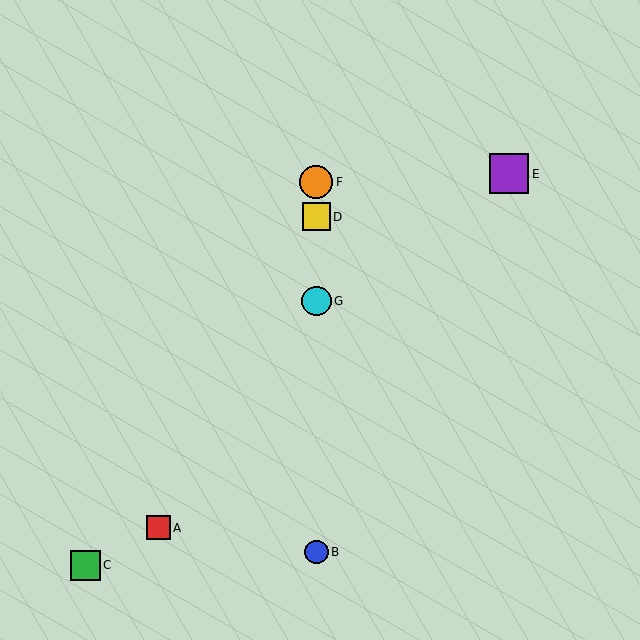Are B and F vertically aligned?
Yes, both are at x≈316.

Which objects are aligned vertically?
Objects B, D, F, G are aligned vertically.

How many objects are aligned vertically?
4 objects (B, D, F, G) are aligned vertically.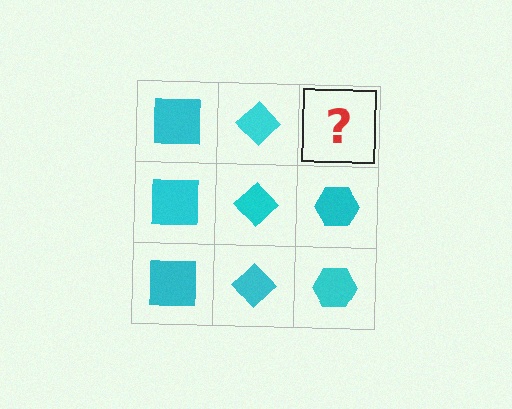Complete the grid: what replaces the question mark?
The question mark should be replaced with a cyan hexagon.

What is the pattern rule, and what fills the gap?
The rule is that each column has a consistent shape. The gap should be filled with a cyan hexagon.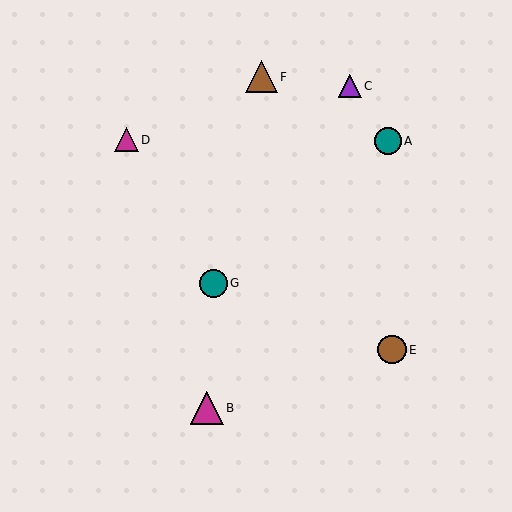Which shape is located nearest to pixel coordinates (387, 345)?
The brown circle (labeled E) at (392, 350) is nearest to that location.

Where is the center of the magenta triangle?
The center of the magenta triangle is at (126, 140).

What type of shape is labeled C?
Shape C is a purple triangle.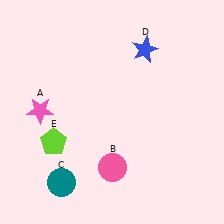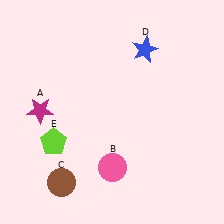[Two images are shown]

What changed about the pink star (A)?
In Image 1, A is pink. In Image 2, it changed to magenta.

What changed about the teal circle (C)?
In Image 1, C is teal. In Image 2, it changed to brown.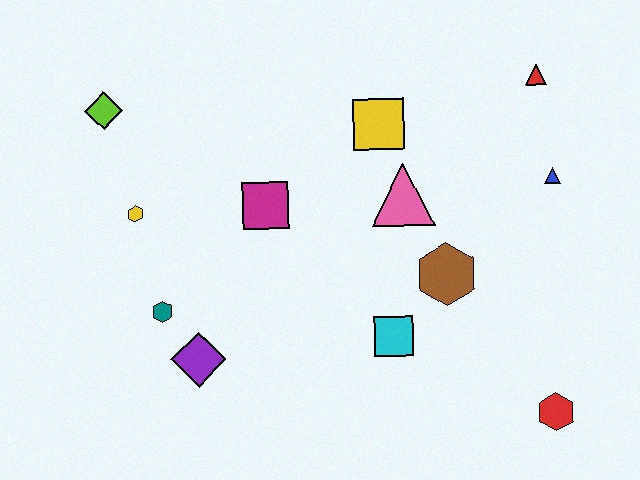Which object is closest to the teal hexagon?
The purple diamond is closest to the teal hexagon.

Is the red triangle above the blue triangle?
Yes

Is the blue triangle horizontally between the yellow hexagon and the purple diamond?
No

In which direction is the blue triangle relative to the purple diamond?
The blue triangle is to the right of the purple diamond.